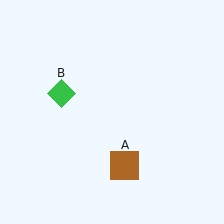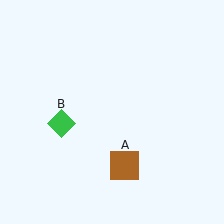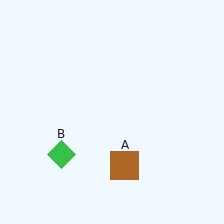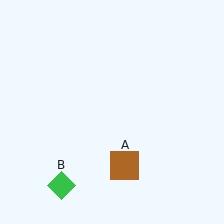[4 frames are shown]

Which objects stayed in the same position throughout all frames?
Brown square (object A) remained stationary.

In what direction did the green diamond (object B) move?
The green diamond (object B) moved down.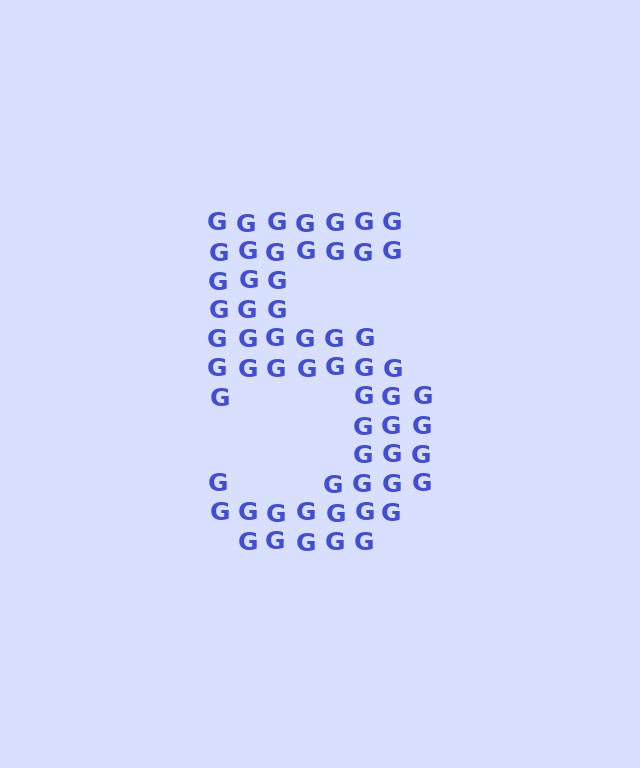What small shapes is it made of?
It is made of small letter G's.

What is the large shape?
The large shape is the digit 5.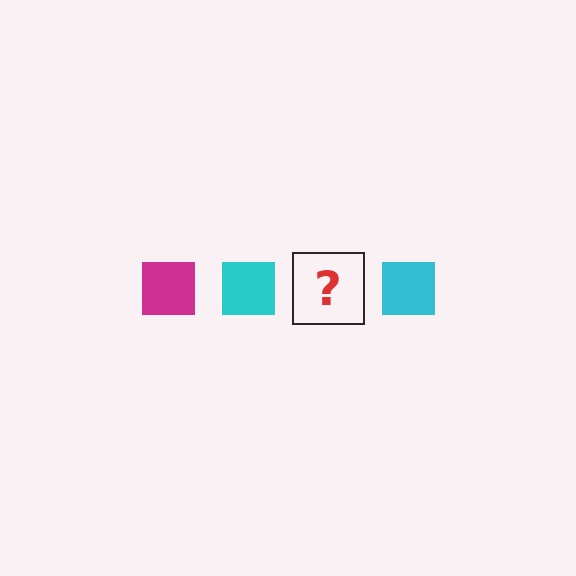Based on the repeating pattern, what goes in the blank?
The blank should be a magenta square.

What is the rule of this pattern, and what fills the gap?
The rule is that the pattern cycles through magenta, cyan squares. The gap should be filled with a magenta square.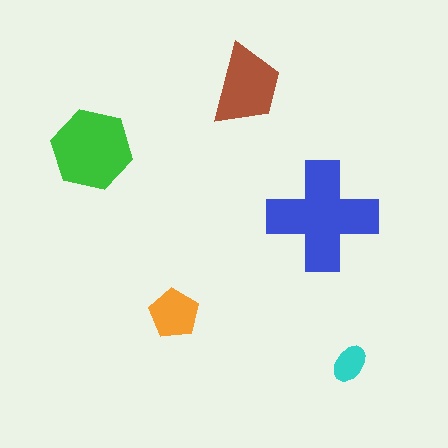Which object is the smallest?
The cyan ellipse.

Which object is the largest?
The blue cross.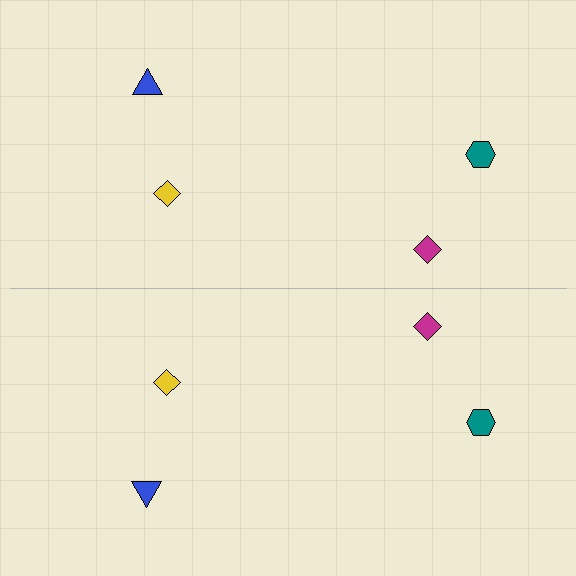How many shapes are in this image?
There are 8 shapes in this image.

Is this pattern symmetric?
Yes, this pattern has bilateral (reflection) symmetry.